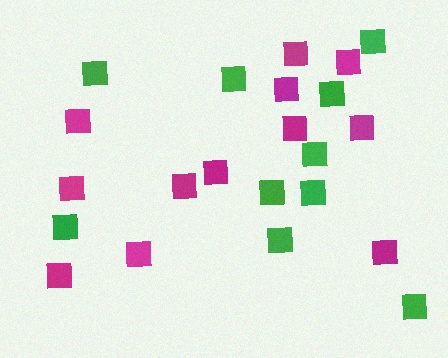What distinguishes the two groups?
There are 2 groups: one group of green squares (10) and one group of magenta squares (12).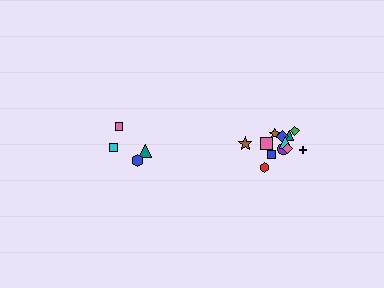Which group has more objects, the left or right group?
The right group.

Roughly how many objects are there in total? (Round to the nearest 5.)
Roughly 15 objects in total.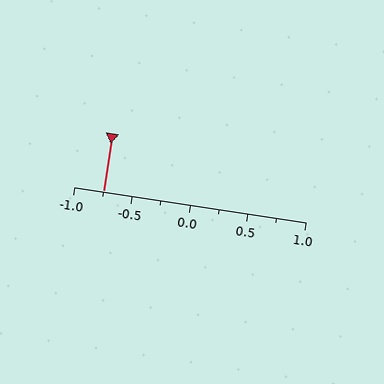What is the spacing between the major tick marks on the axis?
The major ticks are spaced 0.5 apart.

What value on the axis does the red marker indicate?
The marker indicates approximately -0.75.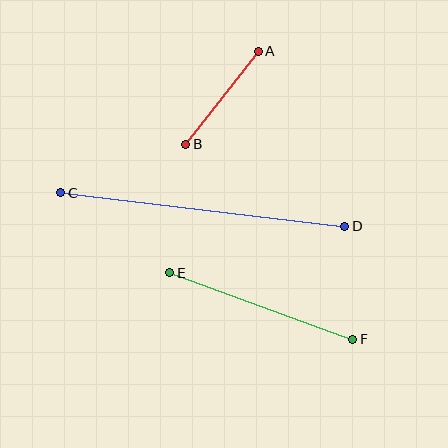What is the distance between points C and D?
The distance is approximately 286 pixels.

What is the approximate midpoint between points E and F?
The midpoint is at approximately (261, 306) pixels.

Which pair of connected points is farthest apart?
Points C and D are farthest apart.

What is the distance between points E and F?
The distance is approximately 195 pixels.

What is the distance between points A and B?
The distance is approximately 118 pixels.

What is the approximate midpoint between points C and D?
The midpoint is at approximately (203, 210) pixels.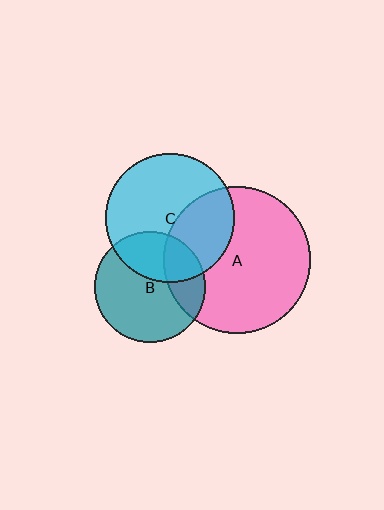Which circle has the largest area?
Circle A (pink).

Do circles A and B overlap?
Yes.